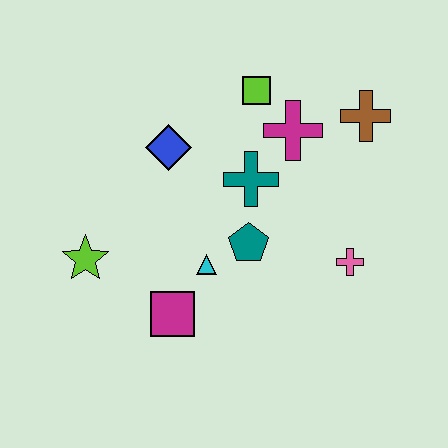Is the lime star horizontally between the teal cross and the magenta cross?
No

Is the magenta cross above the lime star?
Yes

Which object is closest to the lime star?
The magenta square is closest to the lime star.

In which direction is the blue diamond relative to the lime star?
The blue diamond is above the lime star.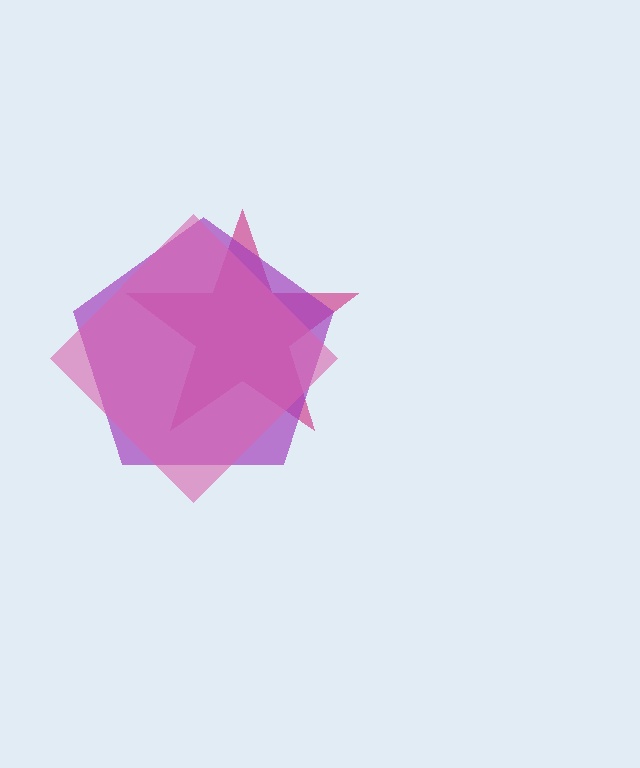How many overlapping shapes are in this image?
There are 3 overlapping shapes in the image.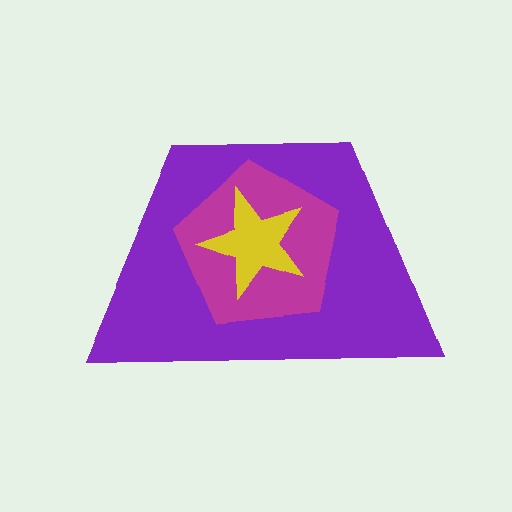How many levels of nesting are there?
3.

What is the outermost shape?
The purple trapezoid.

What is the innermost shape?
The yellow star.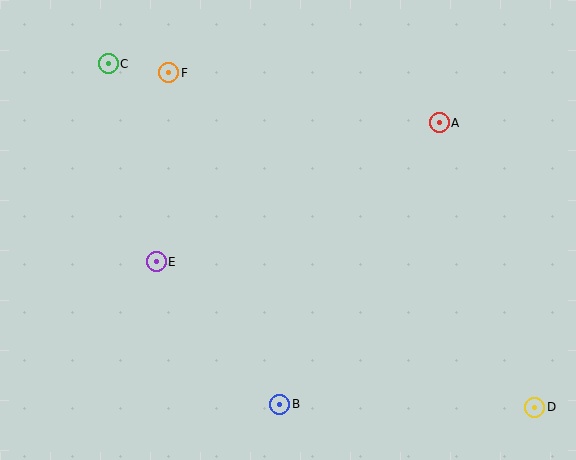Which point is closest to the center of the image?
Point E at (156, 262) is closest to the center.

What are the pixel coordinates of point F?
Point F is at (169, 73).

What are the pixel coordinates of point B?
Point B is at (280, 404).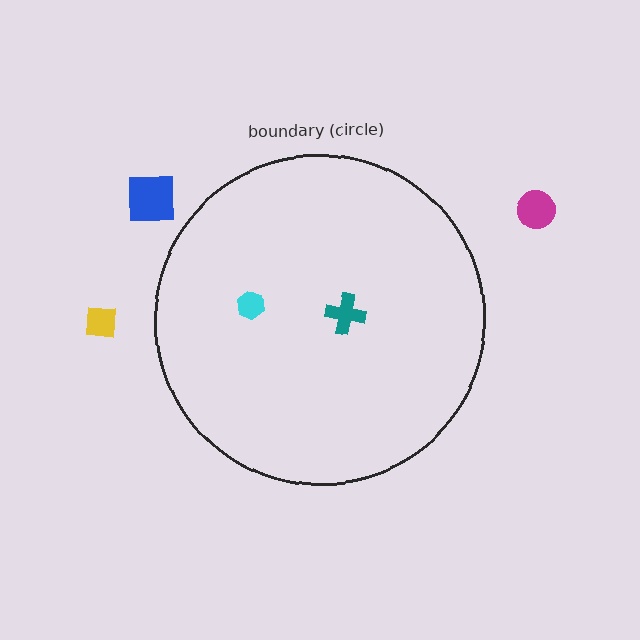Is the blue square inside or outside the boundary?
Outside.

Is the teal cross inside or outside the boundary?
Inside.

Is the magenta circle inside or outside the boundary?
Outside.